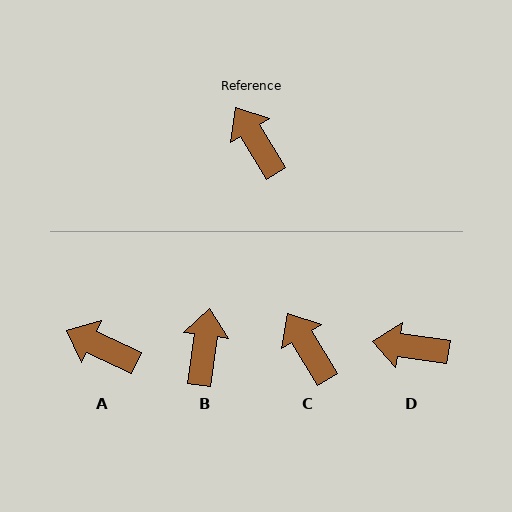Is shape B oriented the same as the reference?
No, it is off by about 39 degrees.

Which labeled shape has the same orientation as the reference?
C.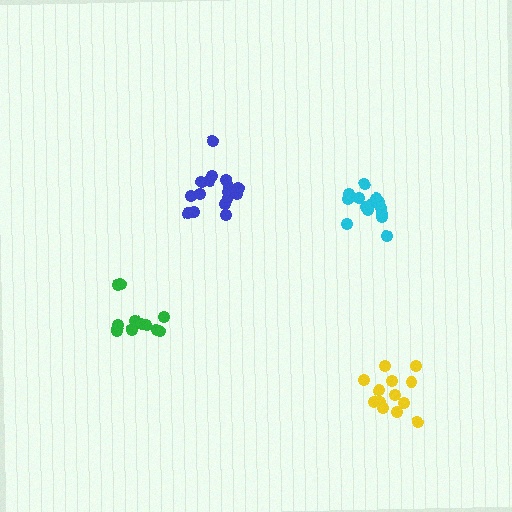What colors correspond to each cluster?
The clusters are colored: yellow, green, cyan, blue.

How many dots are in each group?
Group 1: 13 dots, Group 2: 11 dots, Group 3: 15 dots, Group 4: 16 dots (55 total).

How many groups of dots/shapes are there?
There are 4 groups.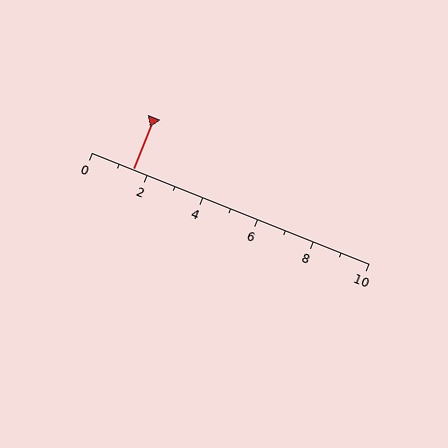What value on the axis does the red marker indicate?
The marker indicates approximately 1.5.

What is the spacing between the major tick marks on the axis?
The major ticks are spaced 2 apart.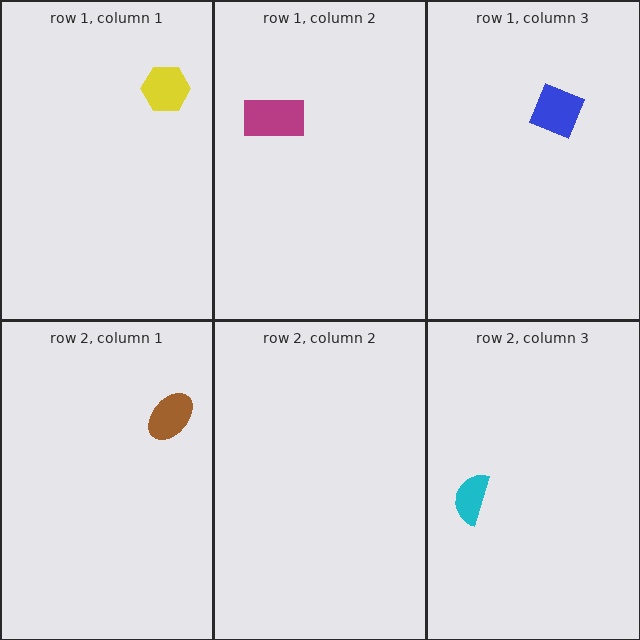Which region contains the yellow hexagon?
The row 1, column 1 region.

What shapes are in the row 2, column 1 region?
The brown ellipse.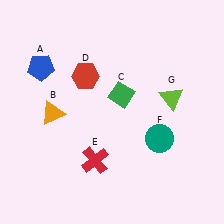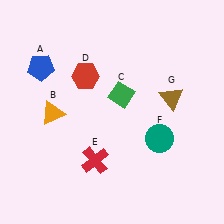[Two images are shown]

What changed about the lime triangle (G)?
In Image 1, G is lime. In Image 2, it changed to brown.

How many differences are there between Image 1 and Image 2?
There is 1 difference between the two images.